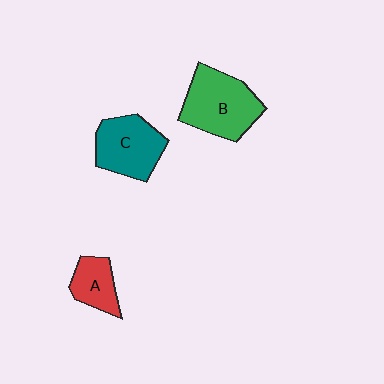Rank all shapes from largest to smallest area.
From largest to smallest: B (green), C (teal), A (red).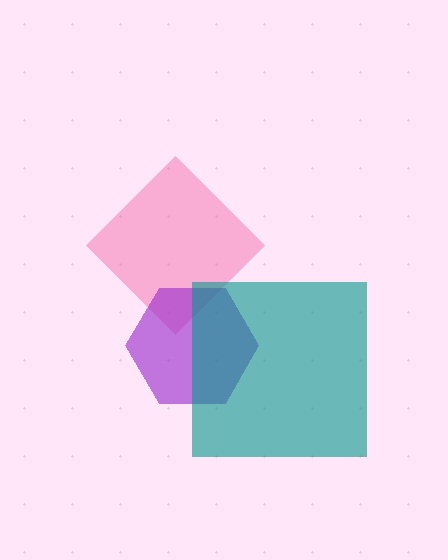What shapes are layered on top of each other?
The layered shapes are: a pink diamond, a purple hexagon, a teal square.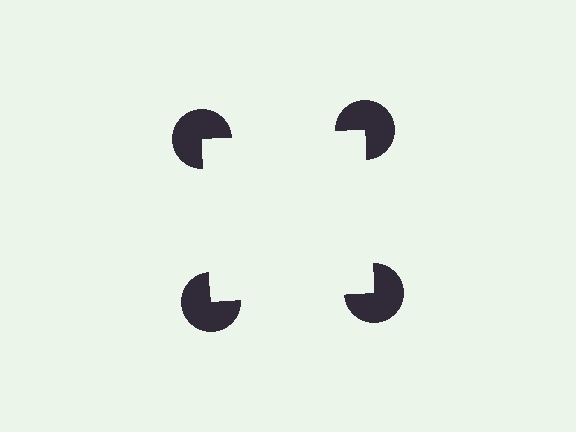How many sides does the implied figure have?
4 sides.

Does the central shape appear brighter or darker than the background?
It typically appears slightly brighter than the background, even though no actual brightness change is drawn.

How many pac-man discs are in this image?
There are 4 — one at each vertex of the illusory square.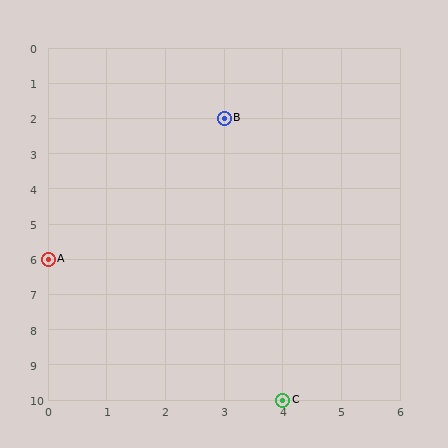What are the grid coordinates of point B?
Point B is at grid coordinates (3, 2).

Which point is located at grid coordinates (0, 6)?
Point A is at (0, 6).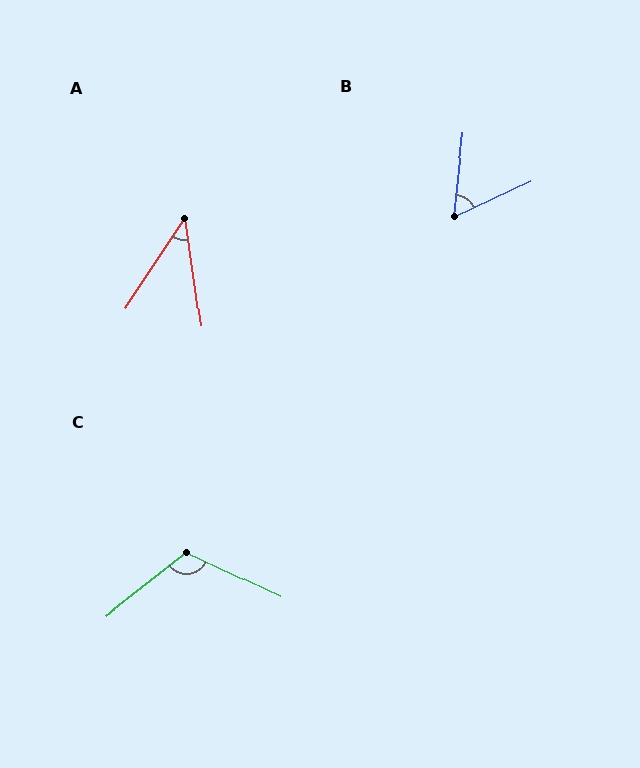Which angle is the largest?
C, at approximately 116 degrees.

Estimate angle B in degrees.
Approximately 59 degrees.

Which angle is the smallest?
A, at approximately 41 degrees.